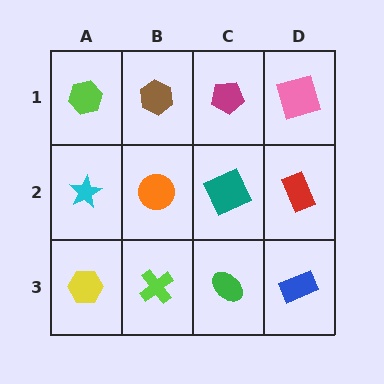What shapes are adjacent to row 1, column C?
A teal square (row 2, column C), a brown hexagon (row 1, column B), a pink square (row 1, column D).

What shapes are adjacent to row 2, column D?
A pink square (row 1, column D), a blue rectangle (row 3, column D), a teal square (row 2, column C).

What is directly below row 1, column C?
A teal square.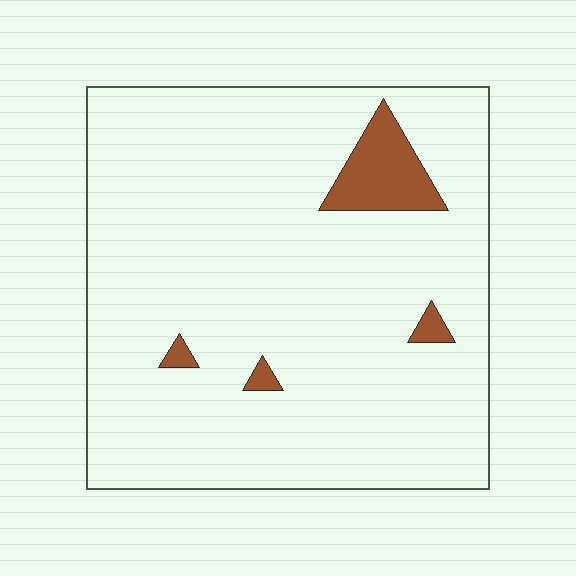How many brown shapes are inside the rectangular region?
4.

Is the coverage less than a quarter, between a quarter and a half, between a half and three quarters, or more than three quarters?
Less than a quarter.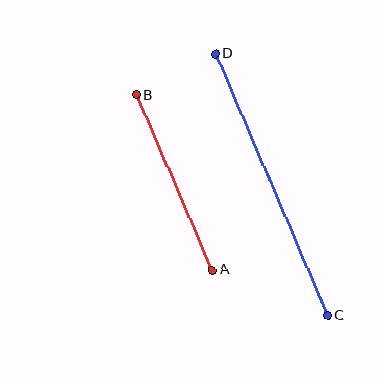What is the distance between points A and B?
The distance is approximately 191 pixels.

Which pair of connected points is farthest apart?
Points C and D are farthest apart.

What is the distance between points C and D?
The distance is approximately 285 pixels.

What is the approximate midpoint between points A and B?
The midpoint is at approximately (175, 182) pixels.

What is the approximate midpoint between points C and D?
The midpoint is at approximately (272, 185) pixels.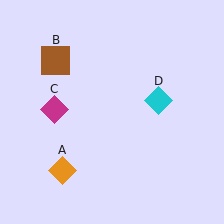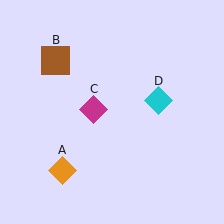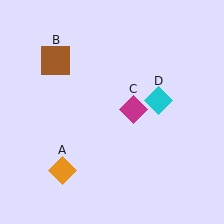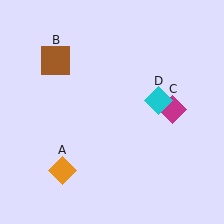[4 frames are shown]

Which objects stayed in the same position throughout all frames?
Orange diamond (object A) and brown square (object B) and cyan diamond (object D) remained stationary.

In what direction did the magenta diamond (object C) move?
The magenta diamond (object C) moved right.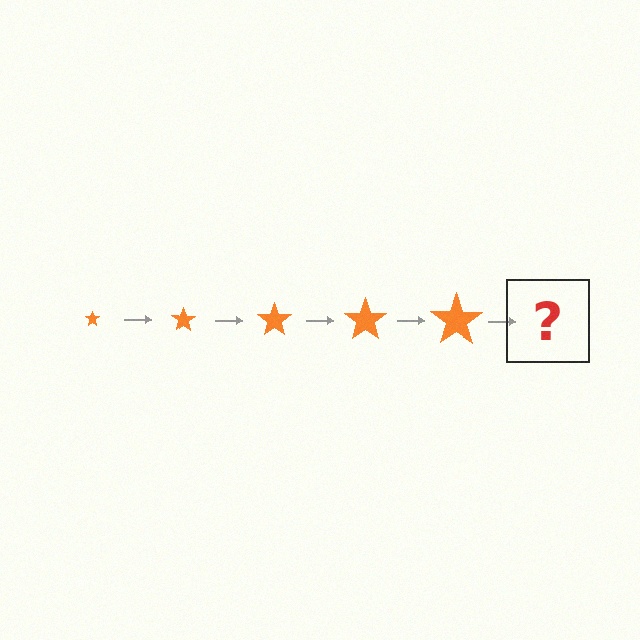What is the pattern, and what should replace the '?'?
The pattern is that the star gets progressively larger each step. The '?' should be an orange star, larger than the previous one.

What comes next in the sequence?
The next element should be an orange star, larger than the previous one.